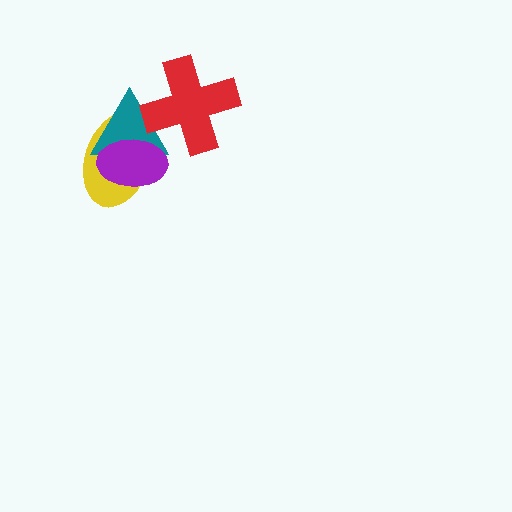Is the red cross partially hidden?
No, no other shape covers it.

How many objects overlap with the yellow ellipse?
2 objects overlap with the yellow ellipse.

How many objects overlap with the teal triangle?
3 objects overlap with the teal triangle.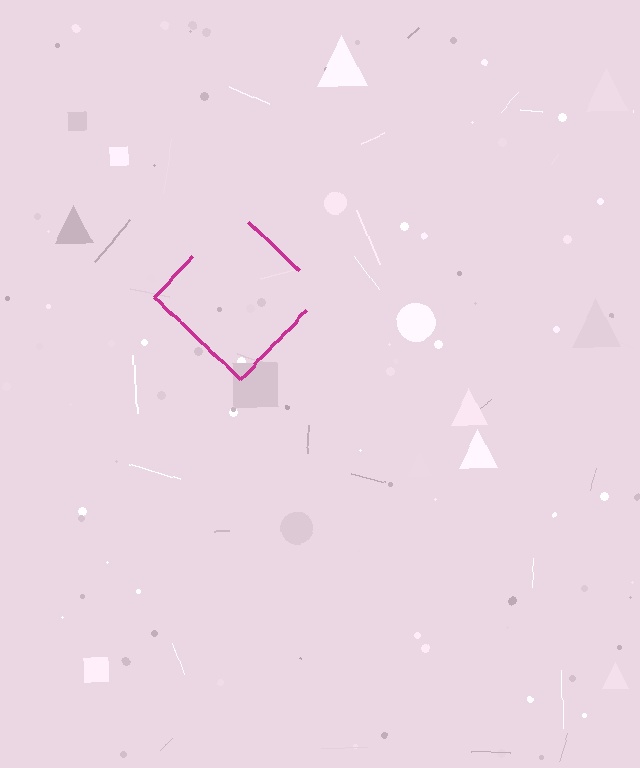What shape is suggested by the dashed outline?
The dashed outline suggests a diamond.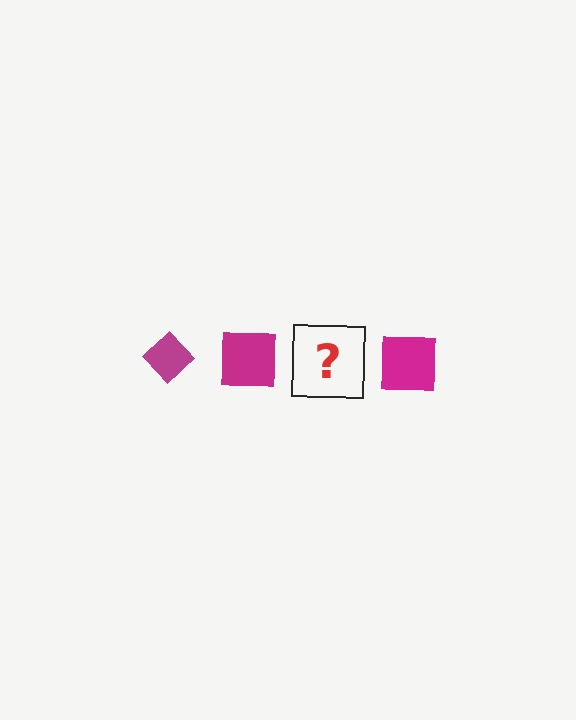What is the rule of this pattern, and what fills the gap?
The rule is that the pattern cycles through diamond, square shapes in magenta. The gap should be filled with a magenta diamond.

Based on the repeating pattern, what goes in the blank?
The blank should be a magenta diamond.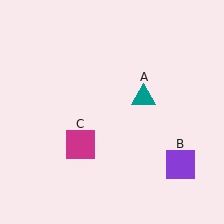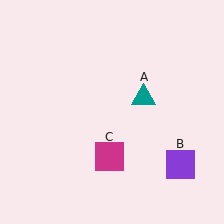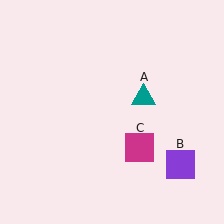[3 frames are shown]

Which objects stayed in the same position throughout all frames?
Teal triangle (object A) and purple square (object B) remained stationary.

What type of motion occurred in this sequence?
The magenta square (object C) rotated counterclockwise around the center of the scene.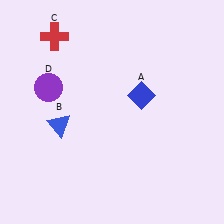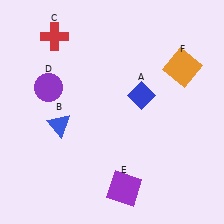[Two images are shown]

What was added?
A purple square (E), an orange square (F) were added in Image 2.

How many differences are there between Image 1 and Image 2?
There are 2 differences between the two images.